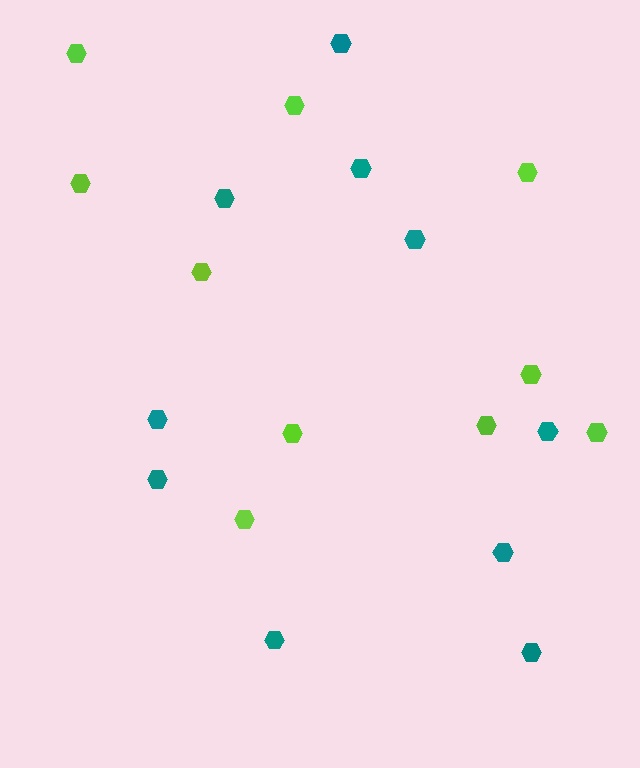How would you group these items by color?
There are 2 groups: one group of teal hexagons (10) and one group of lime hexagons (10).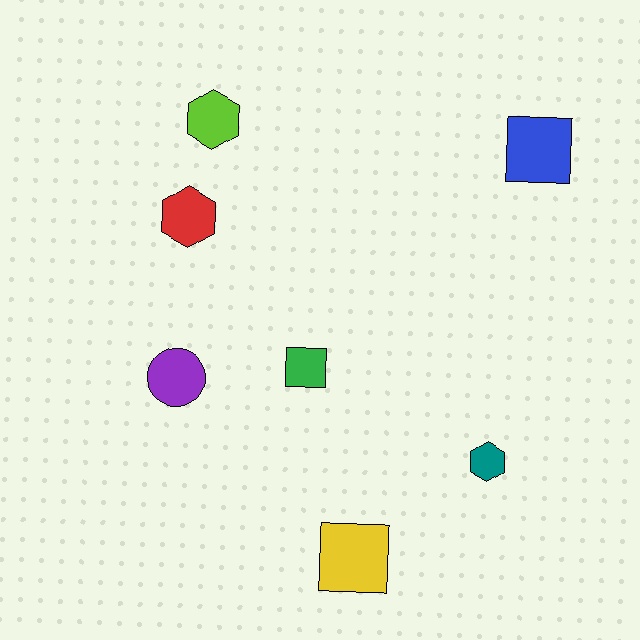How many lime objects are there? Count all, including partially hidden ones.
There is 1 lime object.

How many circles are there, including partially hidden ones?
There is 1 circle.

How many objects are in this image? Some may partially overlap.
There are 7 objects.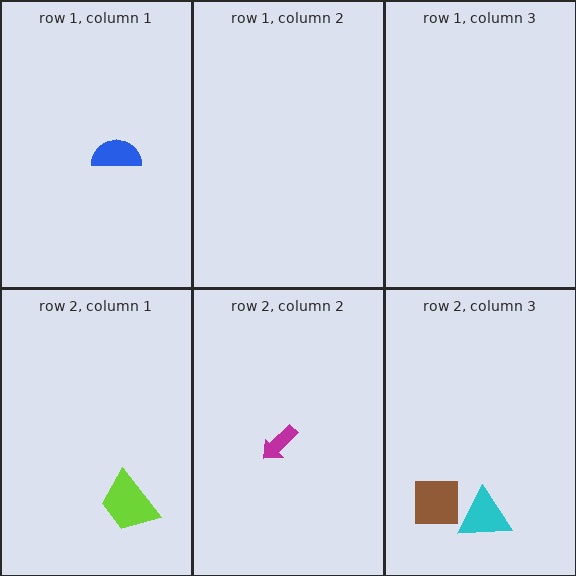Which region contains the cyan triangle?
The row 2, column 3 region.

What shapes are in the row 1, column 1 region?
The blue semicircle.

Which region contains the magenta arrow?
The row 2, column 2 region.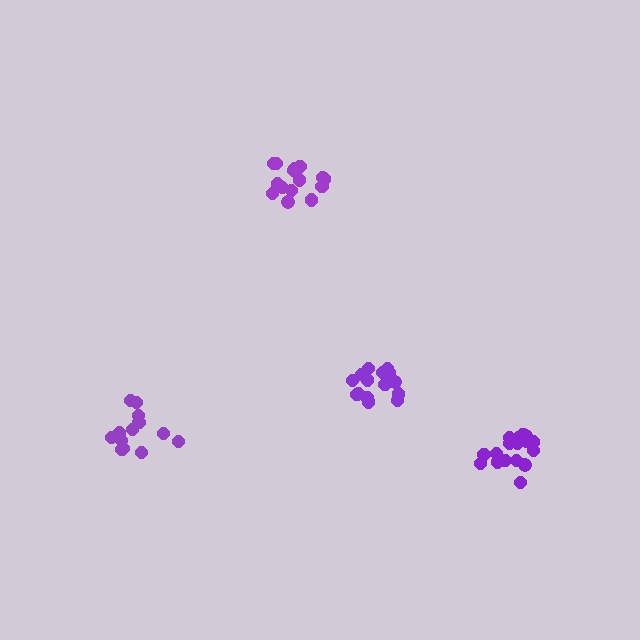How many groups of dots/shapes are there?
There are 4 groups.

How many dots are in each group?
Group 1: 15 dots, Group 2: 13 dots, Group 3: 18 dots, Group 4: 15 dots (61 total).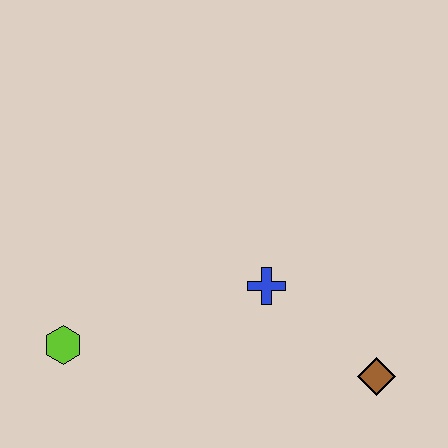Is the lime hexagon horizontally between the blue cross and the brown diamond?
No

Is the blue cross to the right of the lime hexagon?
Yes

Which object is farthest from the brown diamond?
The lime hexagon is farthest from the brown diamond.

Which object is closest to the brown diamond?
The blue cross is closest to the brown diamond.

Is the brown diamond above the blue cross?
No